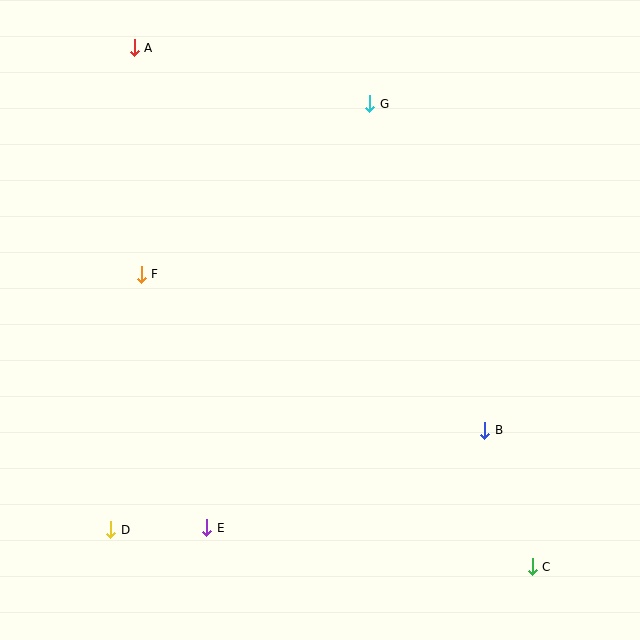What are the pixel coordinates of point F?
Point F is at (141, 274).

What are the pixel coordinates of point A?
Point A is at (134, 48).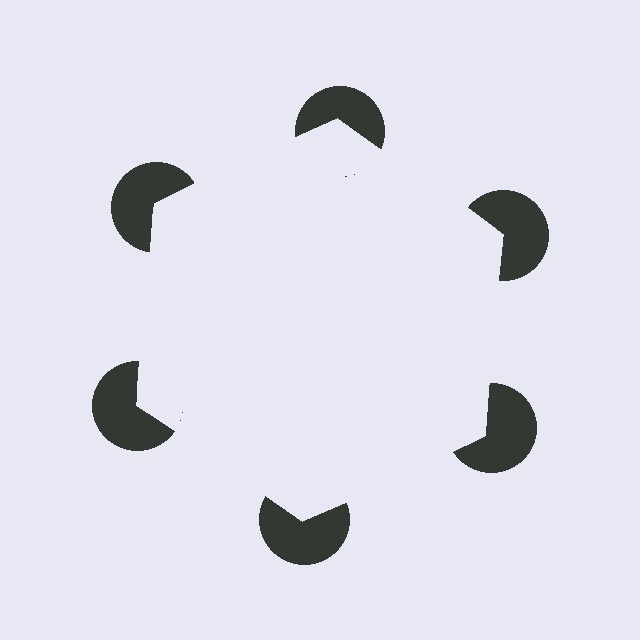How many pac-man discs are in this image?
There are 6 — one at each vertex of the illusory hexagon.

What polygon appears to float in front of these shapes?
An illusory hexagon — its edges are inferred from the aligned wedge cuts in the pac-man discs, not physically drawn.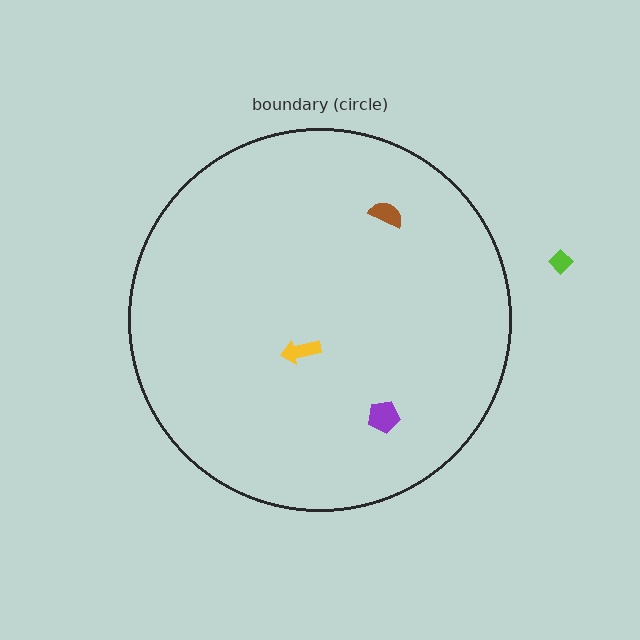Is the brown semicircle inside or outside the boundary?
Inside.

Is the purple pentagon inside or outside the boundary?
Inside.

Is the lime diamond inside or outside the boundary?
Outside.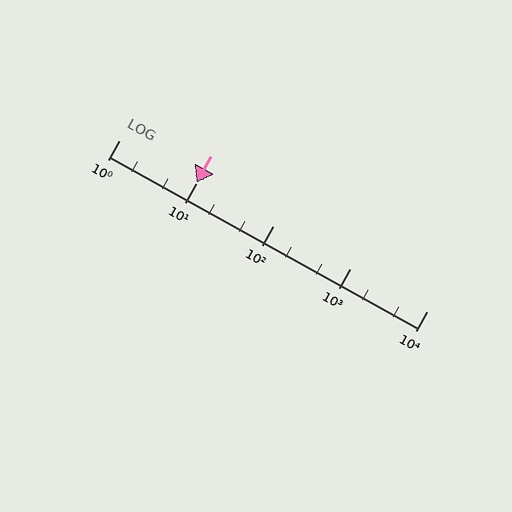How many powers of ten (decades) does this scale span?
The scale spans 4 decades, from 1 to 10000.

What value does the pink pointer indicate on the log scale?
The pointer indicates approximately 10.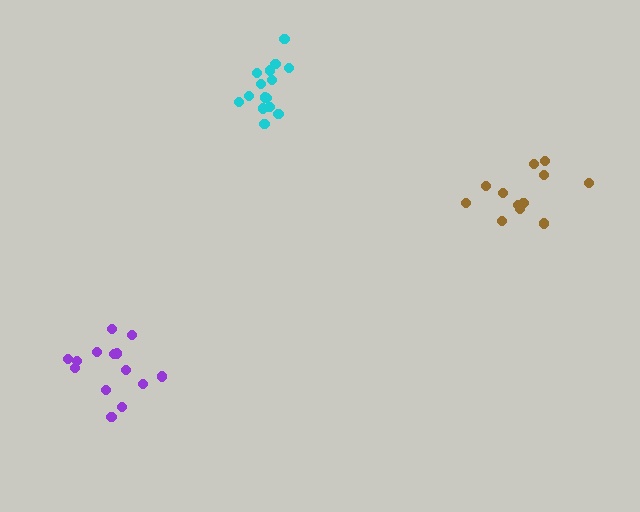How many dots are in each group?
Group 1: 14 dots, Group 2: 15 dots, Group 3: 12 dots (41 total).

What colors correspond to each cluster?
The clusters are colored: purple, cyan, brown.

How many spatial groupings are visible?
There are 3 spatial groupings.